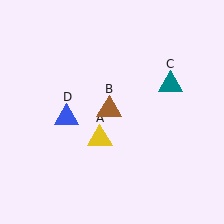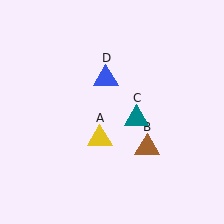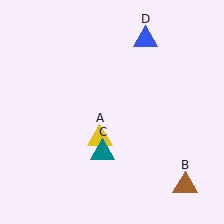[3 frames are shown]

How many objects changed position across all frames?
3 objects changed position: brown triangle (object B), teal triangle (object C), blue triangle (object D).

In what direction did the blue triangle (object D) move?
The blue triangle (object D) moved up and to the right.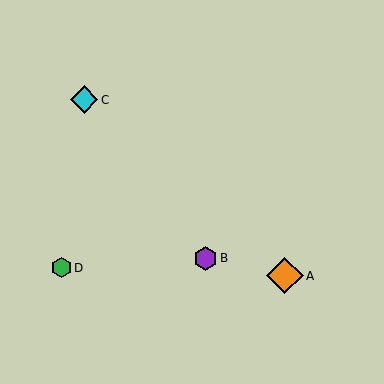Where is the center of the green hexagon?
The center of the green hexagon is at (61, 268).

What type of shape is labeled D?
Shape D is a green hexagon.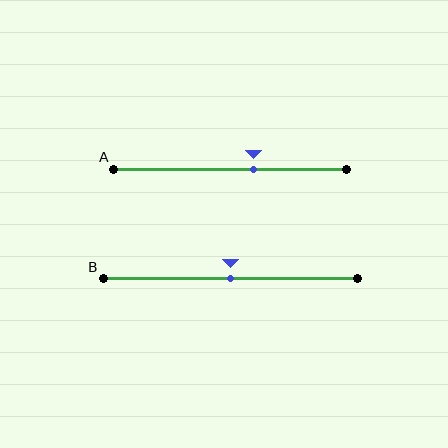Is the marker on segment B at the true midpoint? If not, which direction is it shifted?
Yes, the marker on segment B is at the true midpoint.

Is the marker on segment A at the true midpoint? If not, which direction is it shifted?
No, the marker on segment A is shifted to the right by about 10% of the segment length.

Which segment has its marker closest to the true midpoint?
Segment B has its marker closest to the true midpoint.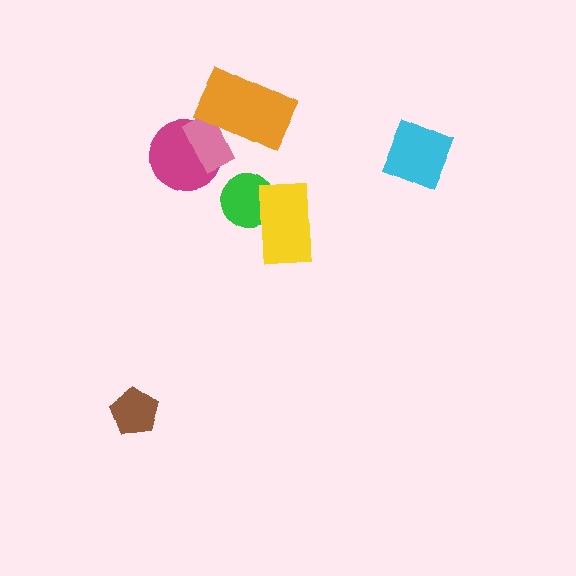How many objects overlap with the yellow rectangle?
1 object overlaps with the yellow rectangle.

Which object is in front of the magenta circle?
The pink rectangle is in front of the magenta circle.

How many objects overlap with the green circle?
1 object overlaps with the green circle.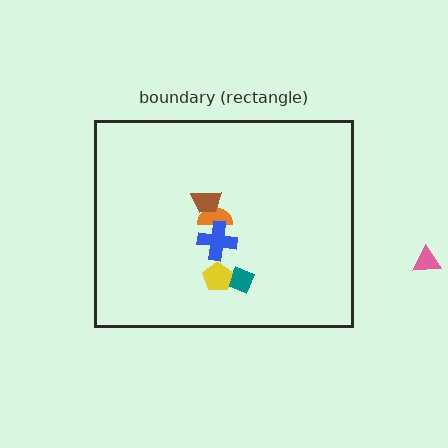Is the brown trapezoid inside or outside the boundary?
Inside.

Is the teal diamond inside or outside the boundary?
Inside.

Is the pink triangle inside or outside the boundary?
Outside.